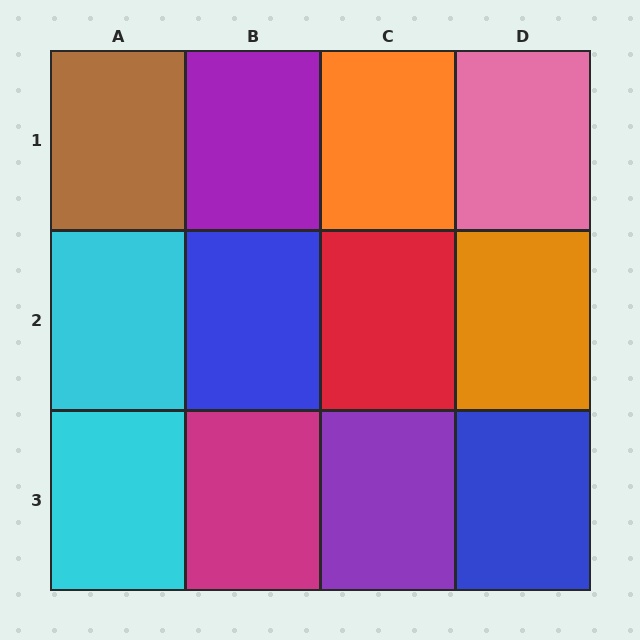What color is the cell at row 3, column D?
Blue.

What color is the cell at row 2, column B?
Blue.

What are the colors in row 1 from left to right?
Brown, purple, orange, pink.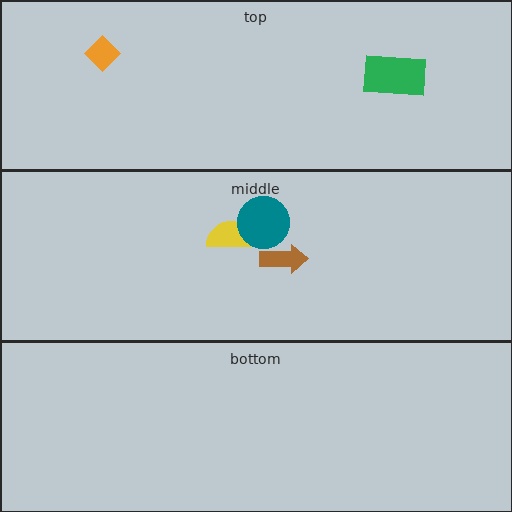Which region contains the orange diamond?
The top region.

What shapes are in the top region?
The orange diamond, the green rectangle.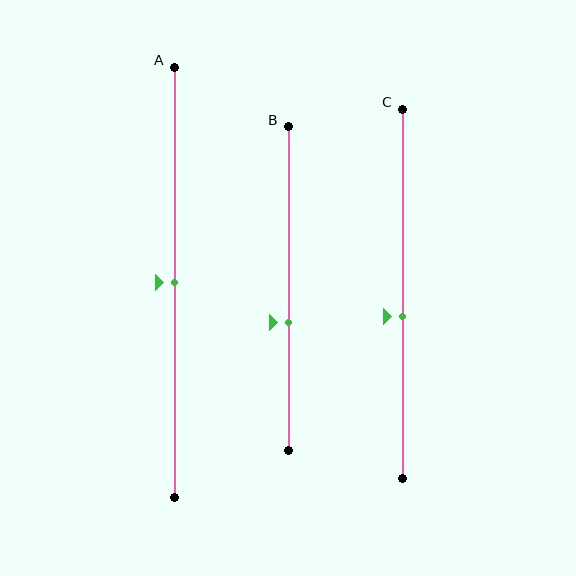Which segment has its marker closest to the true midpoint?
Segment A has its marker closest to the true midpoint.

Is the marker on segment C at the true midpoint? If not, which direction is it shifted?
No, the marker on segment C is shifted downward by about 6% of the segment length.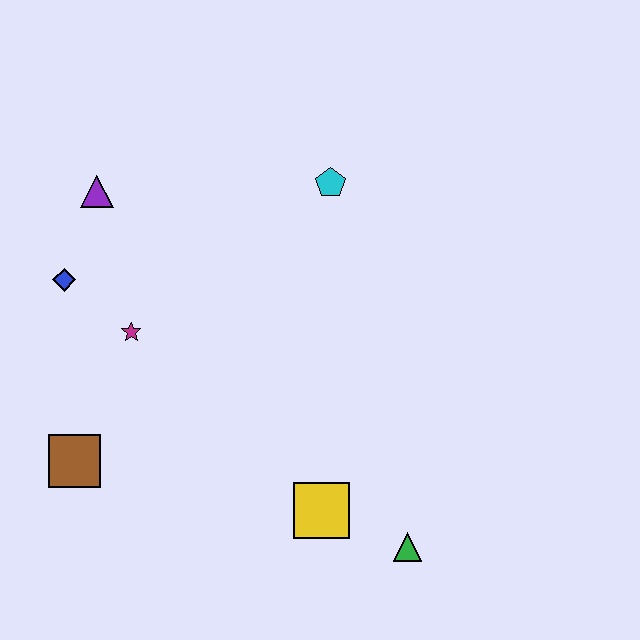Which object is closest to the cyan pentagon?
The purple triangle is closest to the cyan pentagon.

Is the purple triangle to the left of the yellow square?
Yes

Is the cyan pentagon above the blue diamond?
Yes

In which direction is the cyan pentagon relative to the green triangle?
The cyan pentagon is above the green triangle.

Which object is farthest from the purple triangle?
The green triangle is farthest from the purple triangle.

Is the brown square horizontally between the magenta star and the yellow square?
No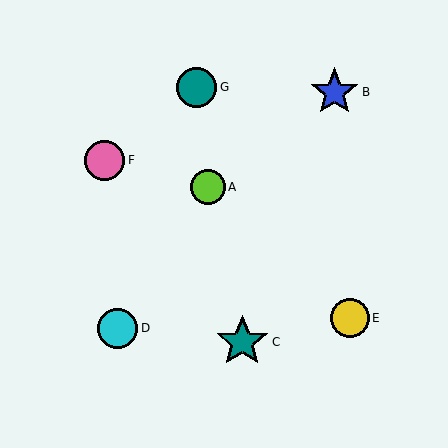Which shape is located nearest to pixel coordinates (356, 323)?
The yellow circle (labeled E) at (350, 318) is nearest to that location.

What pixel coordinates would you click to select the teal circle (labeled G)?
Click at (196, 87) to select the teal circle G.